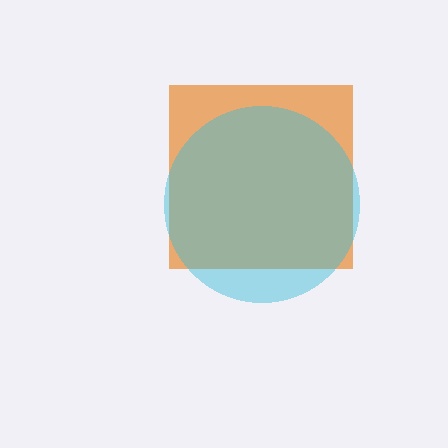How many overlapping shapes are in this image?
There are 2 overlapping shapes in the image.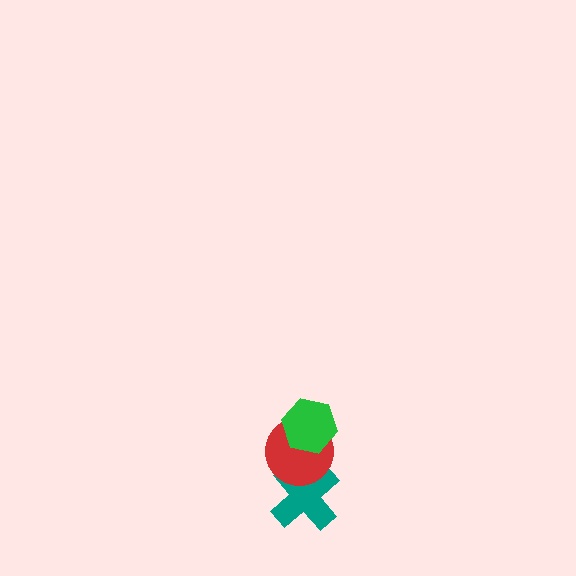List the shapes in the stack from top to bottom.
From top to bottom: the green hexagon, the red circle, the teal cross.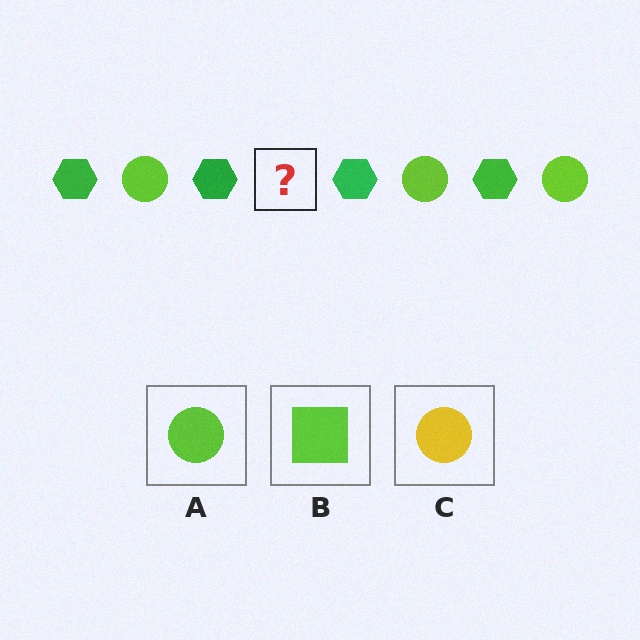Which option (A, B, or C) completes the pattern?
A.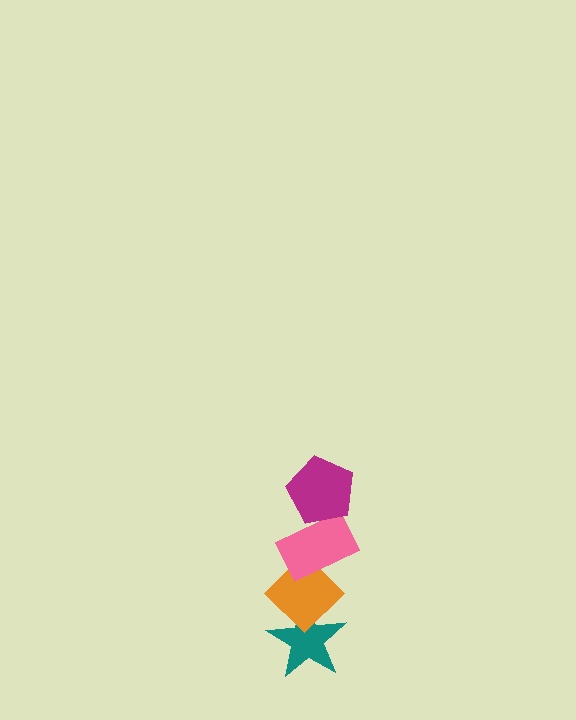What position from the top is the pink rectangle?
The pink rectangle is 2nd from the top.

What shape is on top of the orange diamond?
The pink rectangle is on top of the orange diamond.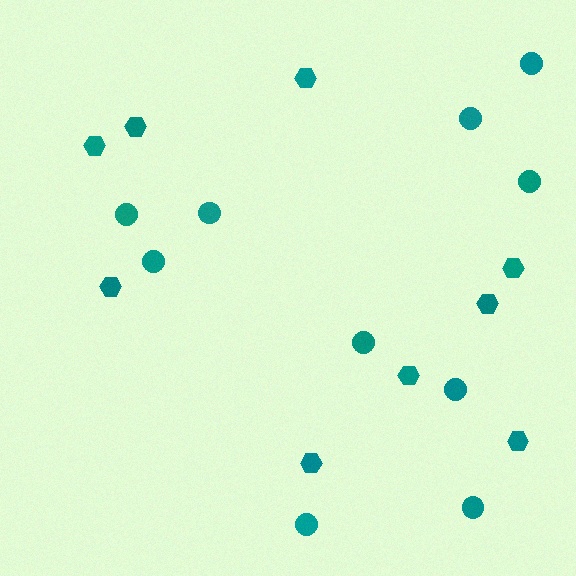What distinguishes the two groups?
There are 2 groups: one group of hexagons (9) and one group of circles (10).